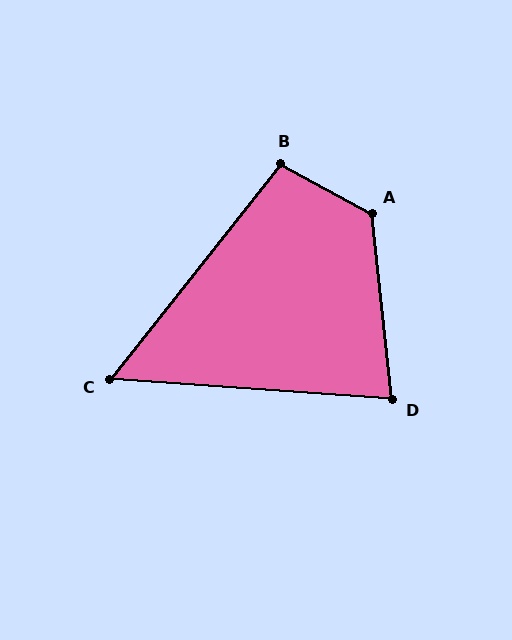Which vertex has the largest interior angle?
A, at approximately 124 degrees.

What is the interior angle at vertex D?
Approximately 80 degrees (acute).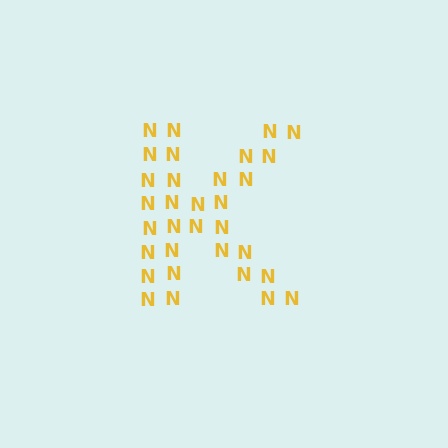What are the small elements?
The small elements are letter N's.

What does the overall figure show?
The overall figure shows the letter K.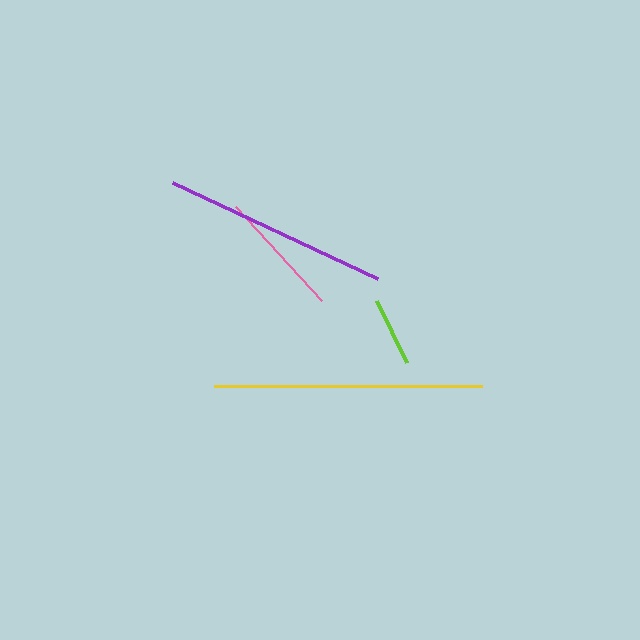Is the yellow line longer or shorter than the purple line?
The yellow line is longer than the purple line.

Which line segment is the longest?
The yellow line is the longest at approximately 268 pixels.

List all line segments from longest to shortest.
From longest to shortest: yellow, purple, pink, lime.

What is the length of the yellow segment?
The yellow segment is approximately 268 pixels long.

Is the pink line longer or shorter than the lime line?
The pink line is longer than the lime line.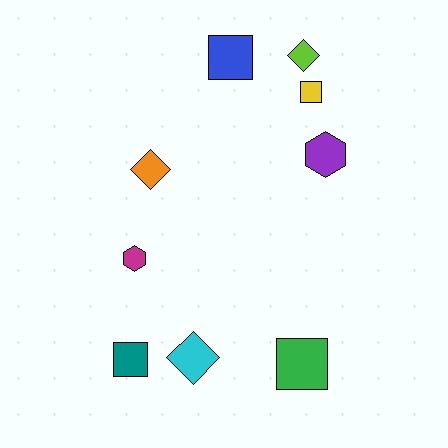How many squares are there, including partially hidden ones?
There are 4 squares.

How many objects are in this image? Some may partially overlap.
There are 9 objects.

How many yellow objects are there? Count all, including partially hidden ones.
There is 1 yellow object.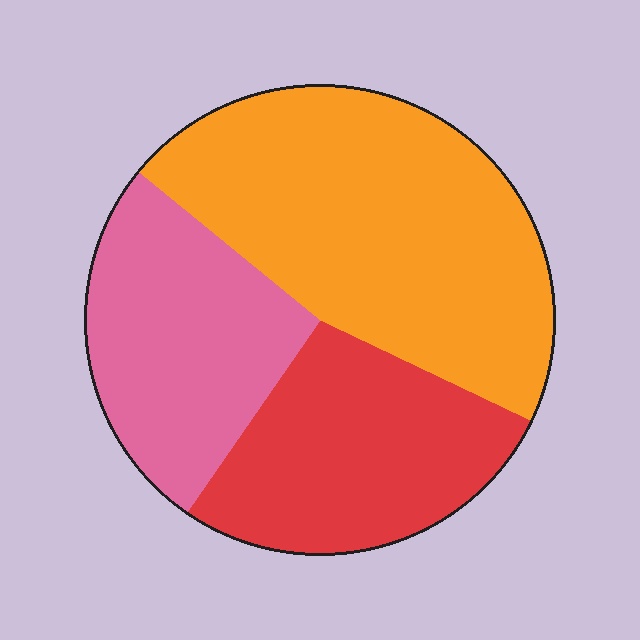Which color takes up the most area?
Orange, at roughly 45%.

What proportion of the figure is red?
Red covers about 25% of the figure.